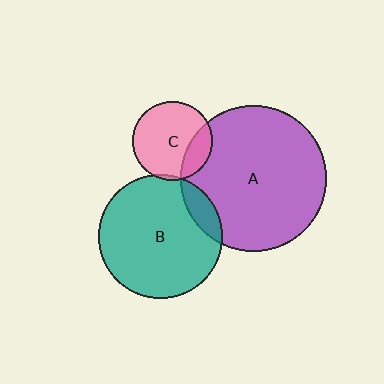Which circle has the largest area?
Circle A (purple).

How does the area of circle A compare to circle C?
Approximately 3.4 times.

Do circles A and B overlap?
Yes.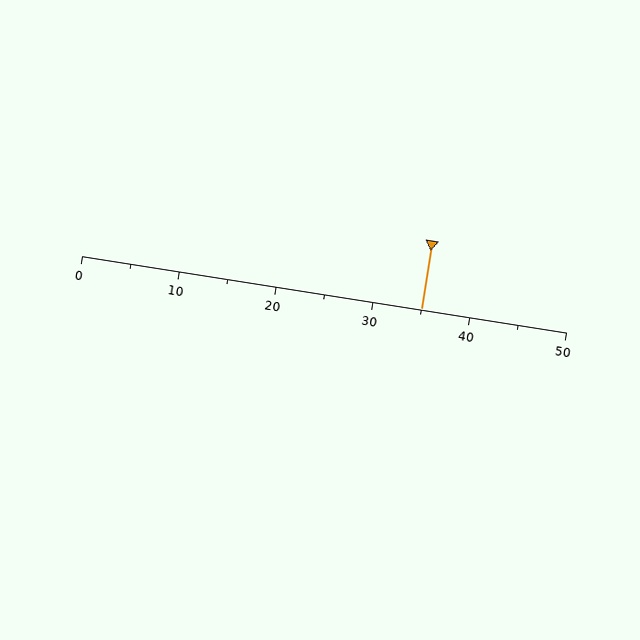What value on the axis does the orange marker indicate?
The marker indicates approximately 35.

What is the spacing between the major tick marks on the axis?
The major ticks are spaced 10 apart.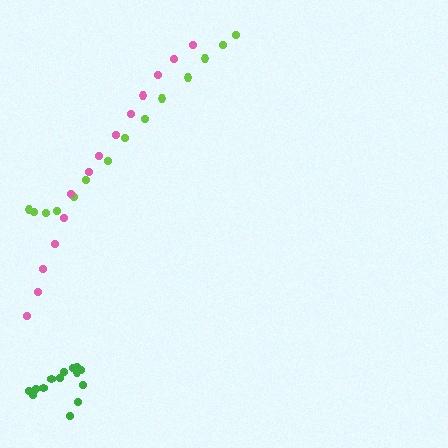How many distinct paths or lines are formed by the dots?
There are 3 distinct paths.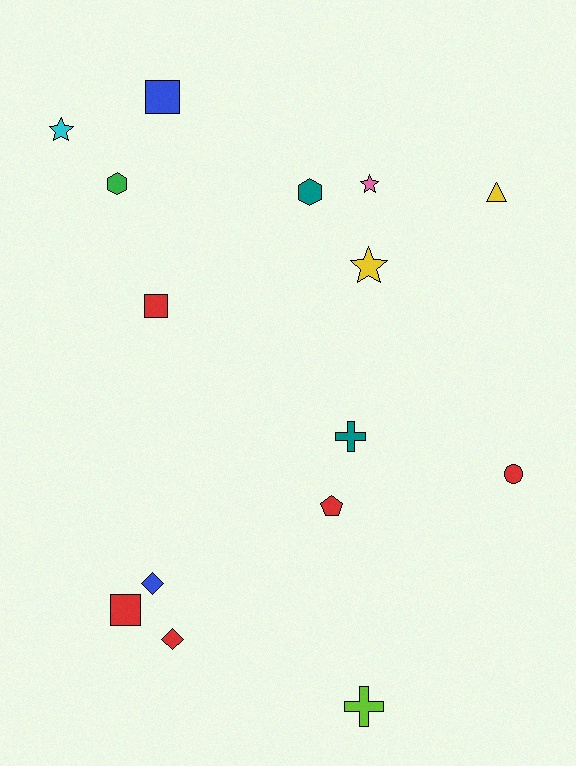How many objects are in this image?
There are 15 objects.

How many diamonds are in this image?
There are 2 diamonds.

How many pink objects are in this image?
There is 1 pink object.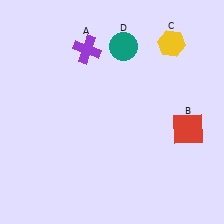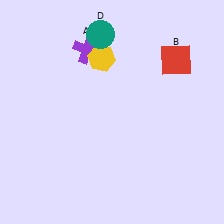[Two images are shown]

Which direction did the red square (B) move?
The red square (B) moved up.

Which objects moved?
The objects that moved are: the red square (B), the yellow hexagon (C), the teal circle (D).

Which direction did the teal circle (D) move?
The teal circle (D) moved left.